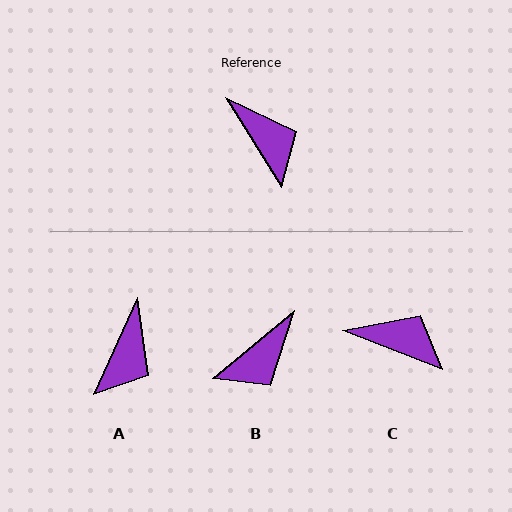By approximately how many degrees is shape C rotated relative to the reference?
Approximately 37 degrees counter-clockwise.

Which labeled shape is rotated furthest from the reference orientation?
B, about 82 degrees away.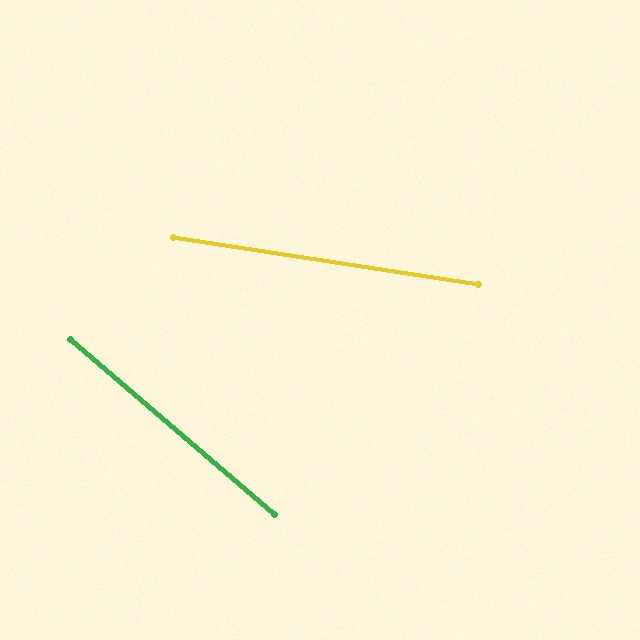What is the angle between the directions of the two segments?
Approximately 32 degrees.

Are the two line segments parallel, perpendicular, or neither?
Neither parallel nor perpendicular — they differ by about 32°.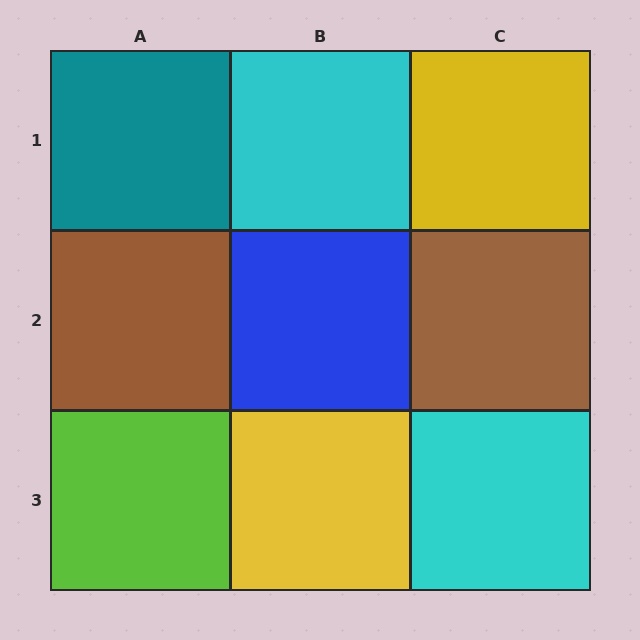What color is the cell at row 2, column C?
Brown.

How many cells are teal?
1 cell is teal.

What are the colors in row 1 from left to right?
Teal, cyan, yellow.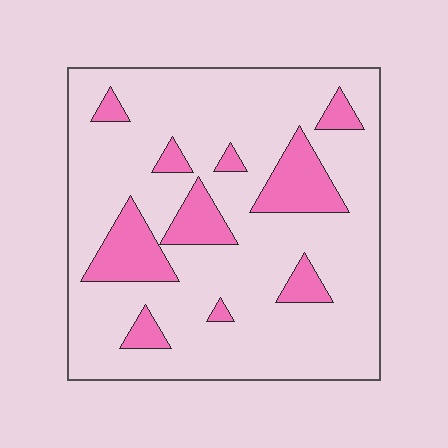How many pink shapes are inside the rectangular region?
10.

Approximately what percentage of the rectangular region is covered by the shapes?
Approximately 20%.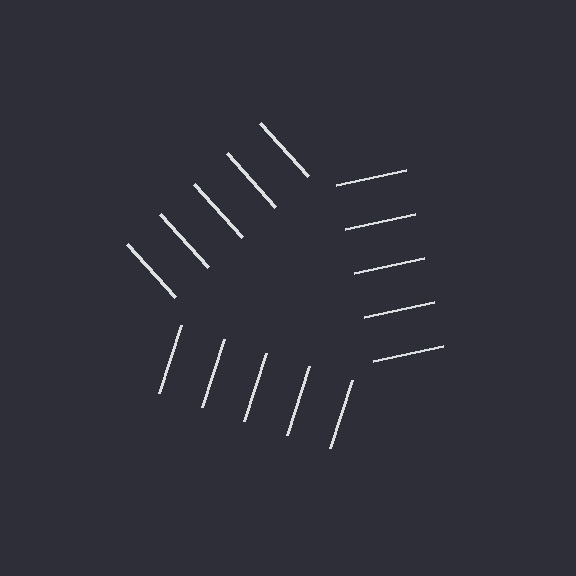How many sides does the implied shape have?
3 sides — the line-ends trace a triangle.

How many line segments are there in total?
15 — 5 along each of the 3 edges.